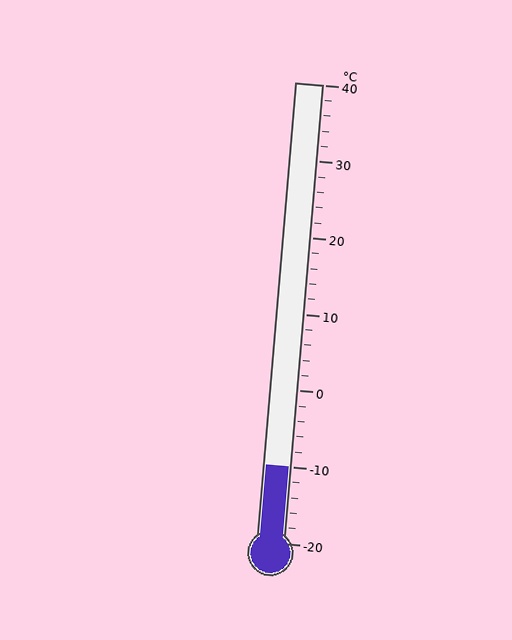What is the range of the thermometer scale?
The thermometer scale ranges from -20°C to 40°C.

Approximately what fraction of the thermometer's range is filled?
The thermometer is filled to approximately 15% of its range.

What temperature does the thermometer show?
The thermometer shows approximately -10°C.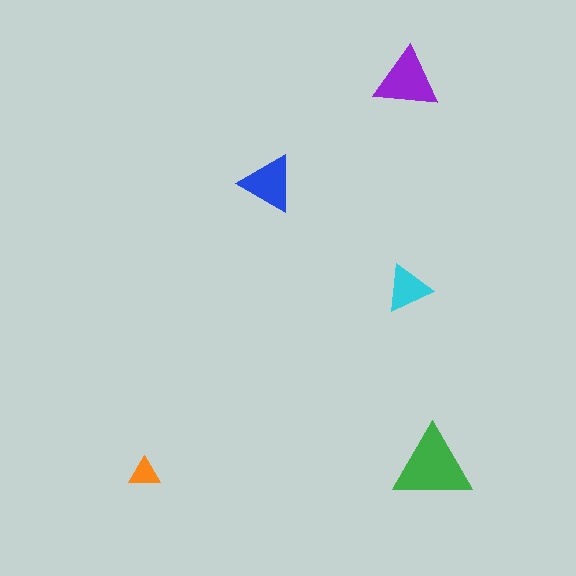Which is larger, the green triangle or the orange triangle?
The green one.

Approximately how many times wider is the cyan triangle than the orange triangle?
About 1.5 times wider.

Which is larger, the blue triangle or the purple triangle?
The purple one.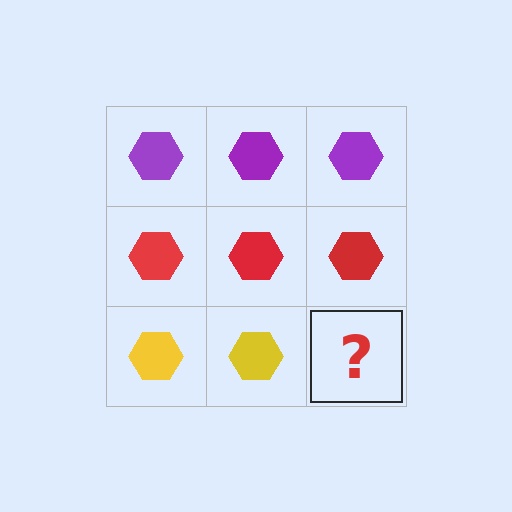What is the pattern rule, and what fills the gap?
The rule is that each row has a consistent color. The gap should be filled with a yellow hexagon.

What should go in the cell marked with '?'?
The missing cell should contain a yellow hexagon.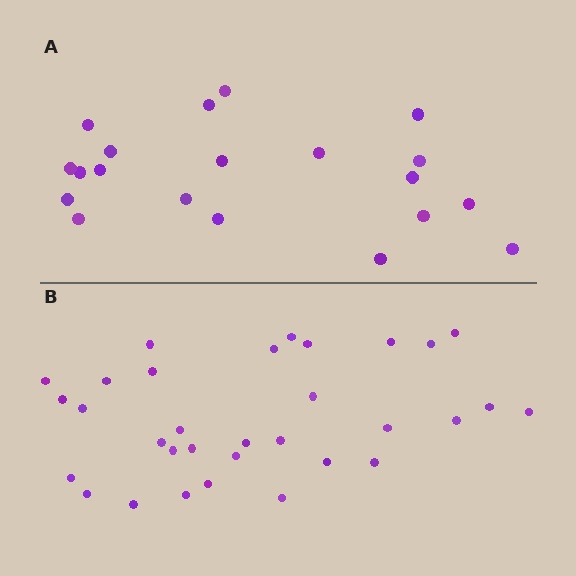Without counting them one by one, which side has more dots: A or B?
Region B (the bottom region) has more dots.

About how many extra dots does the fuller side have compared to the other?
Region B has roughly 12 or so more dots than region A.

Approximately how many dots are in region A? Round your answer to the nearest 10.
About 20 dots.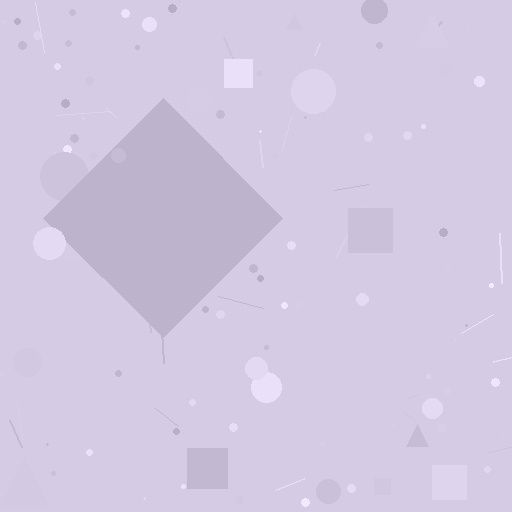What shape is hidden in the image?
A diamond is hidden in the image.